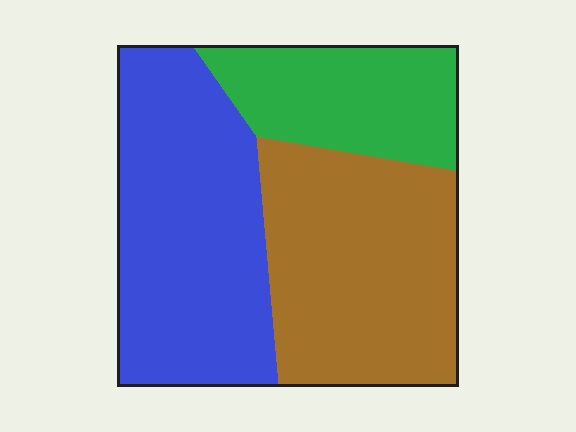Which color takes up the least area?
Green, at roughly 20%.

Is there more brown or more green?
Brown.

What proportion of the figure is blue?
Blue covers around 40% of the figure.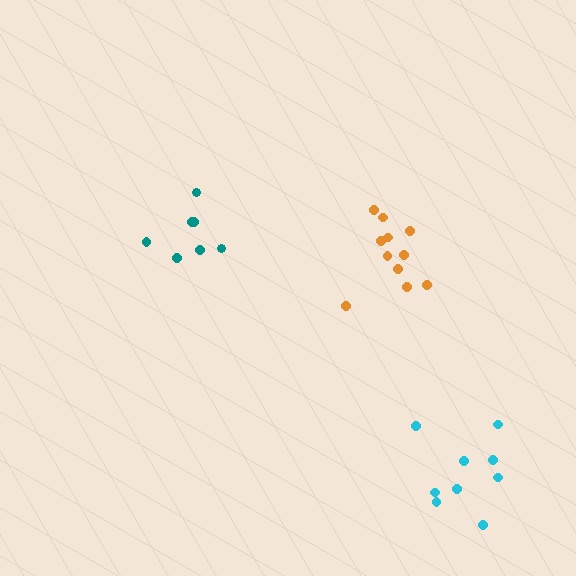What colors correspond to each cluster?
The clusters are colored: cyan, teal, orange.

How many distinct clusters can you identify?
There are 3 distinct clusters.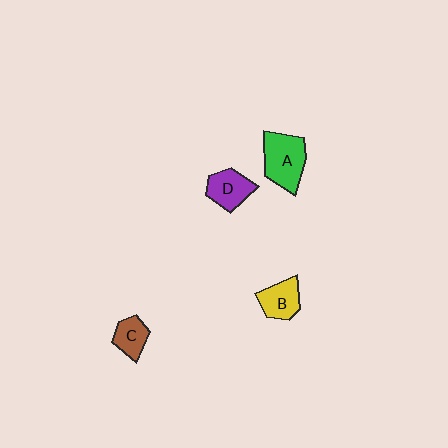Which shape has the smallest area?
Shape C (brown).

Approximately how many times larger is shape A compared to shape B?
Approximately 1.5 times.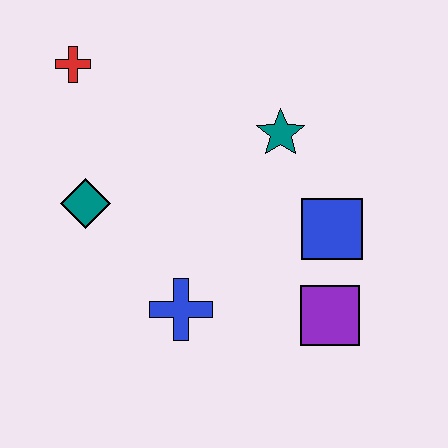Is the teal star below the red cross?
Yes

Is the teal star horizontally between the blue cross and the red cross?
No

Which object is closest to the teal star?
The blue square is closest to the teal star.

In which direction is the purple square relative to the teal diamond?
The purple square is to the right of the teal diamond.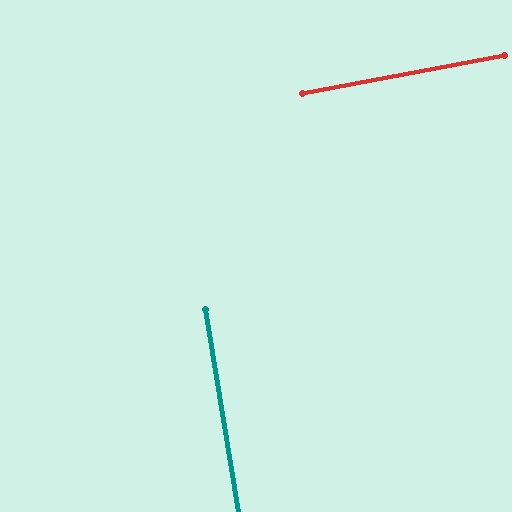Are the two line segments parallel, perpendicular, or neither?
Perpendicular — they meet at approximately 88°.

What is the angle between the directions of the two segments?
Approximately 88 degrees.